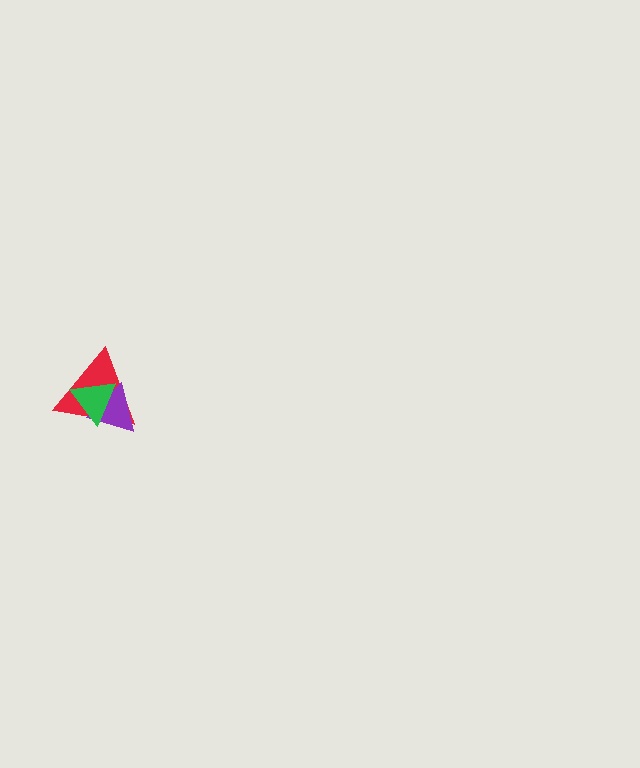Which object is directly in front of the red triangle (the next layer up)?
The purple triangle is directly in front of the red triangle.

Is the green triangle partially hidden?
No, no other shape covers it.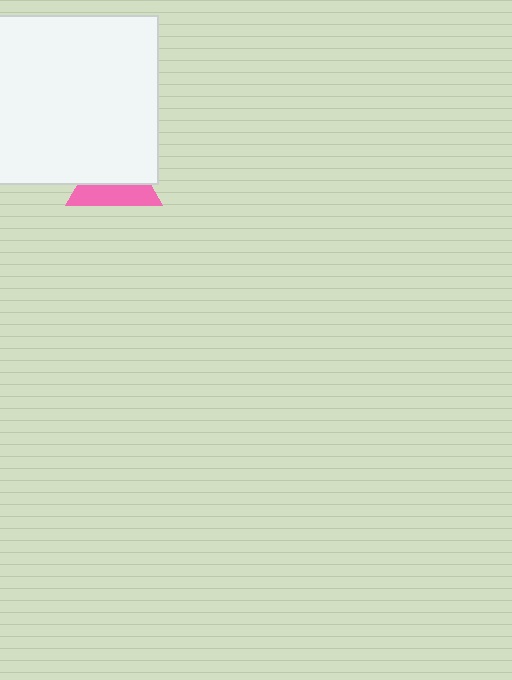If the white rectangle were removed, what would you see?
You would see the complete pink triangle.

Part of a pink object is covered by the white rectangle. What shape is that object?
It is a triangle.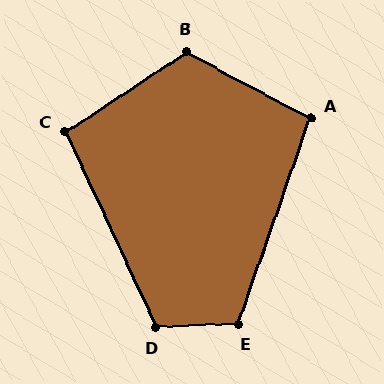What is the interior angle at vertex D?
Approximately 113 degrees (obtuse).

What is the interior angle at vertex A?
Approximately 99 degrees (obtuse).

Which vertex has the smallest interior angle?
C, at approximately 99 degrees.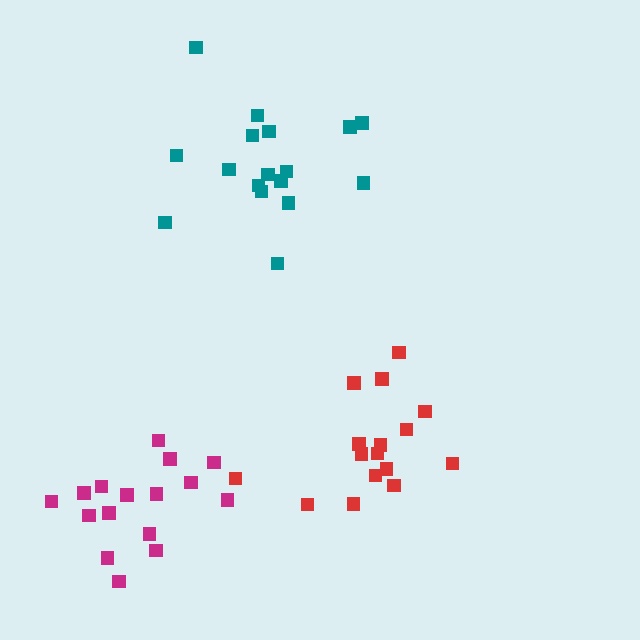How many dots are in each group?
Group 1: 17 dots, Group 2: 16 dots, Group 3: 16 dots (49 total).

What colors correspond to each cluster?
The clusters are colored: teal, red, magenta.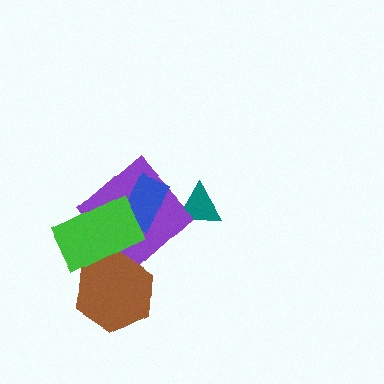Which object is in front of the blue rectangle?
The green rectangle is in front of the blue rectangle.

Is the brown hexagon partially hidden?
Yes, it is partially covered by another shape.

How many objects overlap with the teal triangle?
0 objects overlap with the teal triangle.